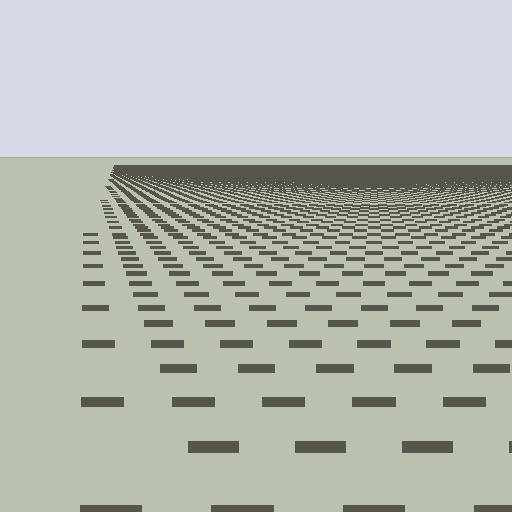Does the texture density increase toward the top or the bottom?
Density increases toward the top.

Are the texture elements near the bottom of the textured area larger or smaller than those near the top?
Larger. Near the bottom, elements are closer to the viewer and appear at a bigger on-screen size.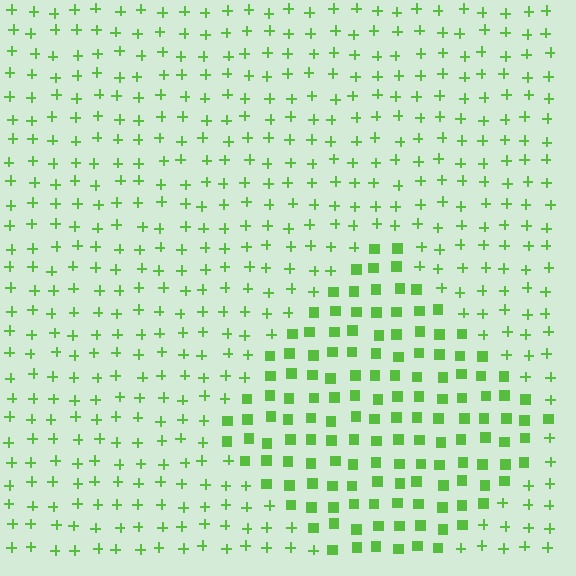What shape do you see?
I see a diamond.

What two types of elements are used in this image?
The image uses squares inside the diamond region and plus signs outside it.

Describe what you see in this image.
The image is filled with small lime elements arranged in a uniform grid. A diamond-shaped region contains squares, while the surrounding area contains plus signs. The boundary is defined purely by the change in element shape.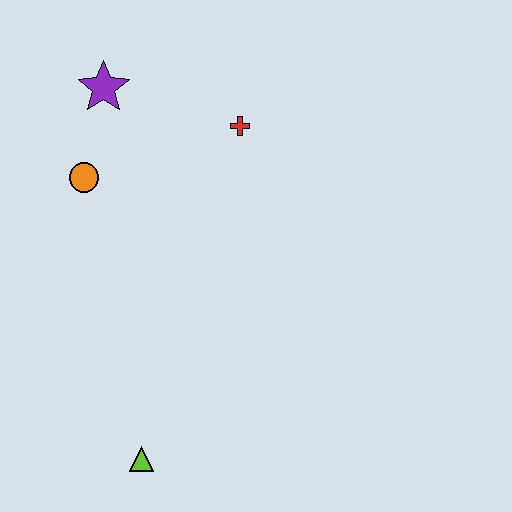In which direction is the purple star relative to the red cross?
The purple star is to the left of the red cross.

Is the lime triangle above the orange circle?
No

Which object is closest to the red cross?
The purple star is closest to the red cross.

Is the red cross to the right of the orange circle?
Yes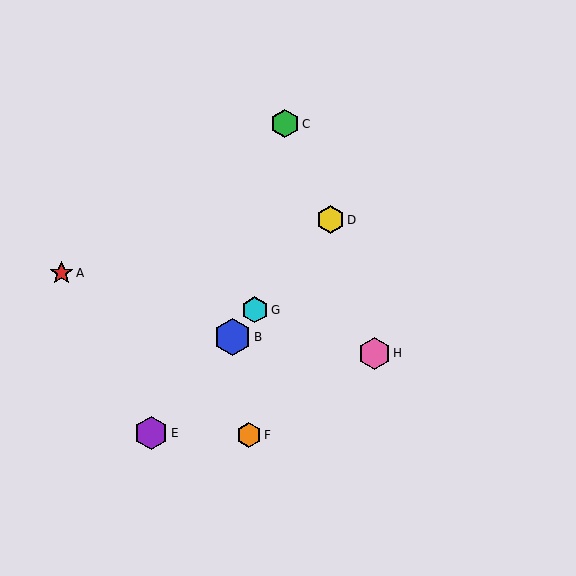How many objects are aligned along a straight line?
4 objects (B, D, E, G) are aligned along a straight line.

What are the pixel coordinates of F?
Object F is at (249, 435).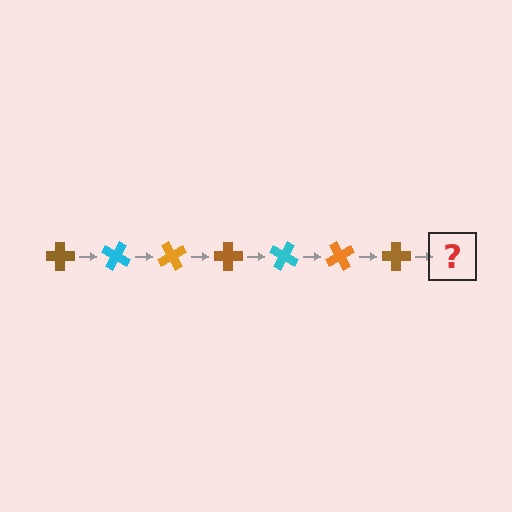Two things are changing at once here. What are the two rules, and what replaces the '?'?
The two rules are that it rotates 30 degrees each step and the color cycles through brown, cyan, and orange. The '?' should be a cyan cross, rotated 210 degrees from the start.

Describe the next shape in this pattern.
It should be a cyan cross, rotated 210 degrees from the start.